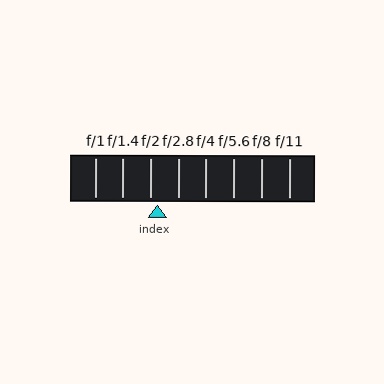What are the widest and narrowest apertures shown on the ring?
The widest aperture shown is f/1 and the narrowest is f/11.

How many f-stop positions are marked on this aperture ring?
There are 8 f-stop positions marked.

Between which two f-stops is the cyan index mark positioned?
The index mark is between f/2 and f/2.8.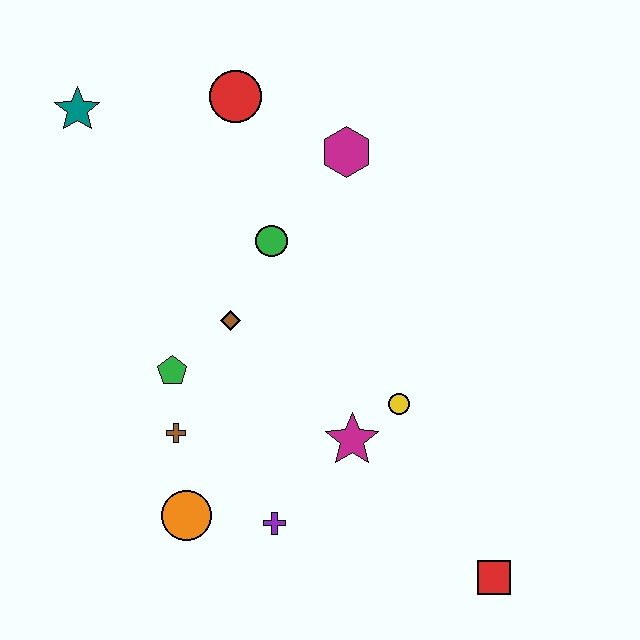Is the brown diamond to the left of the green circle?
Yes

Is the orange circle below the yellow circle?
Yes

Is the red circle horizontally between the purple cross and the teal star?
Yes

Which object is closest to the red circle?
The magenta hexagon is closest to the red circle.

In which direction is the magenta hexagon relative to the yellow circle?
The magenta hexagon is above the yellow circle.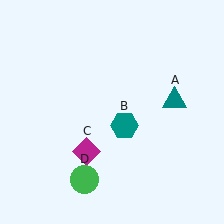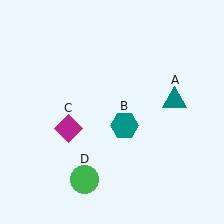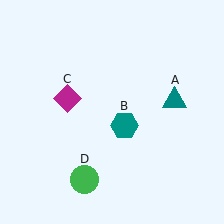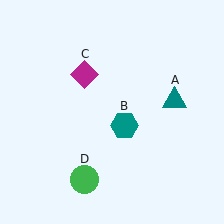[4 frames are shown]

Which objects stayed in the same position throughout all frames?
Teal triangle (object A) and teal hexagon (object B) and green circle (object D) remained stationary.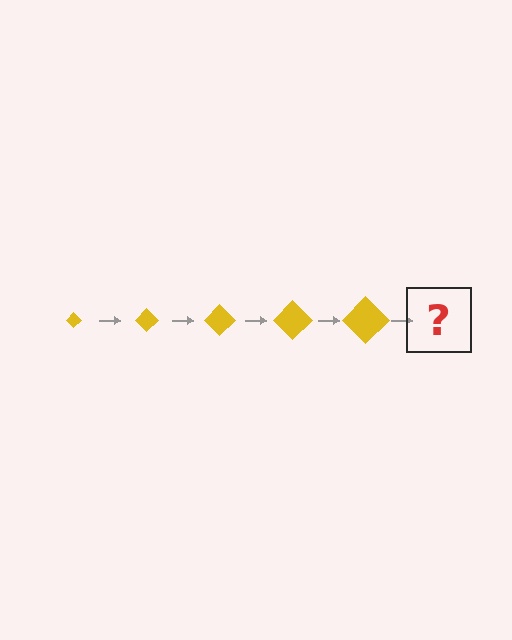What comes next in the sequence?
The next element should be a yellow diamond, larger than the previous one.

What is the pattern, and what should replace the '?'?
The pattern is that the diamond gets progressively larger each step. The '?' should be a yellow diamond, larger than the previous one.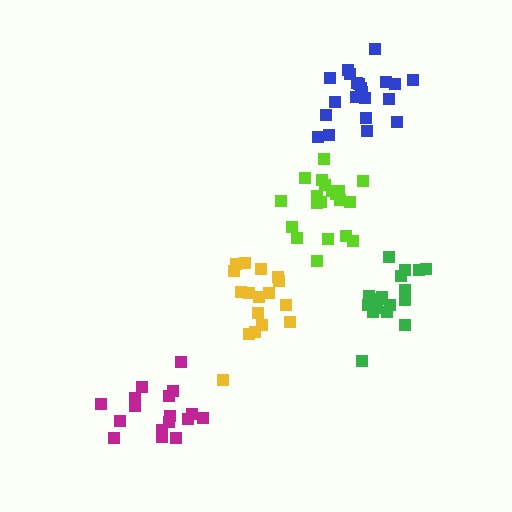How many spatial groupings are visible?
There are 5 spatial groupings.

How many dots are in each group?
Group 1: 20 dots, Group 2: 17 dots, Group 3: 20 dots, Group 4: 17 dots, Group 5: 21 dots (95 total).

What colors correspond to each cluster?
The clusters are colored: lime, magenta, green, yellow, blue.